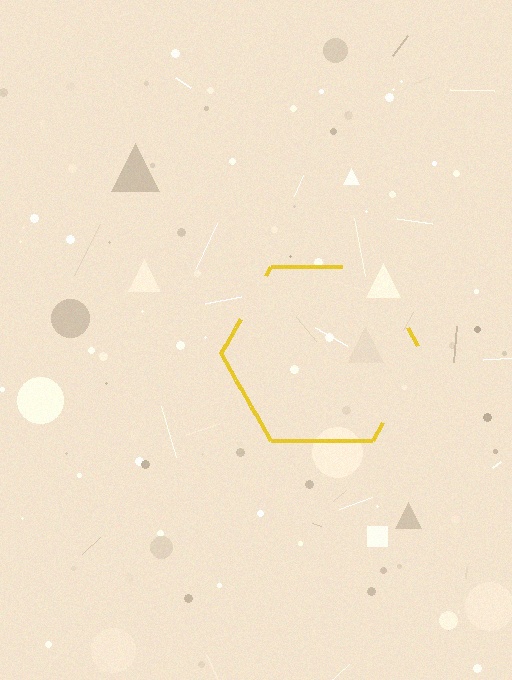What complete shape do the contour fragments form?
The contour fragments form a hexagon.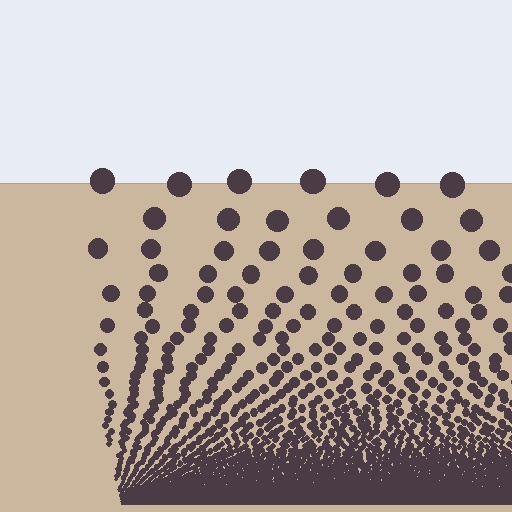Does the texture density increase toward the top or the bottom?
Density increases toward the bottom.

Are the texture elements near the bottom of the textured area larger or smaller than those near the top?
Smaller. The gradient is inverted — elements near the bottom are smaller and denser.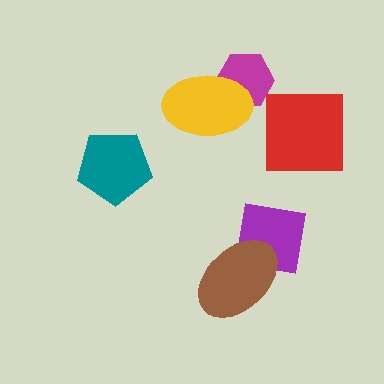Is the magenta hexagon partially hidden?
Yes, it is partially covered by another shape.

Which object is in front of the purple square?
The brown ellipse is in front of the purple square.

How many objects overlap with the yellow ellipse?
1 object overlaps with the yellow ellipse.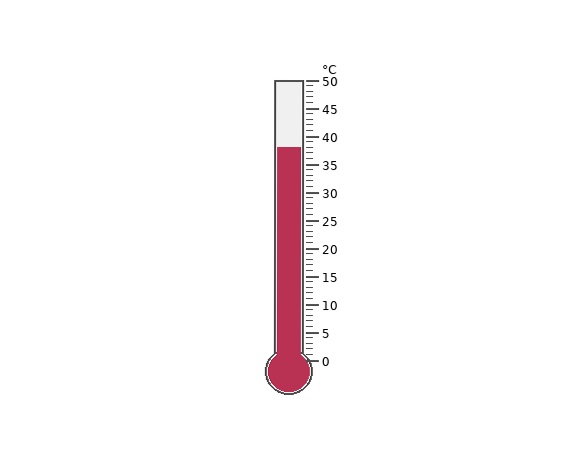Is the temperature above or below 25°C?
The temperature is above 25°C.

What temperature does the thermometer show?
The thermometer shows approximately 38°C.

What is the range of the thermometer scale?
The thermometer scale ranges from 0°C to 50°C.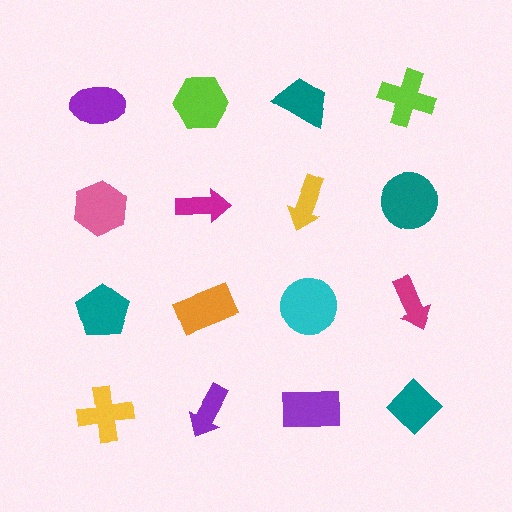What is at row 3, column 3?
A cyan circle.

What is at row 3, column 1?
A teal pentagon.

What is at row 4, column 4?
A teal diamond.